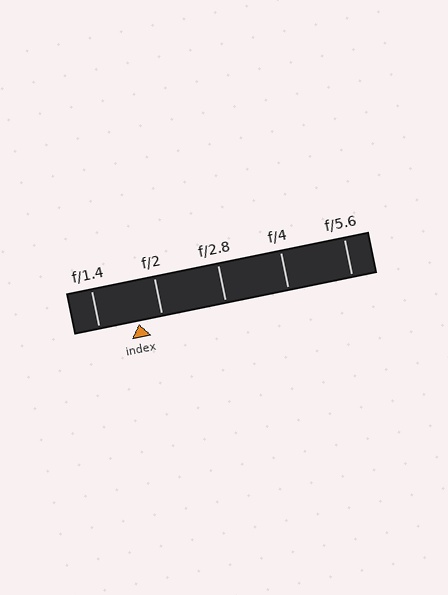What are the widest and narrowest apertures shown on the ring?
The widest aperture shown is f/1.4 and the narrowest is f/5.6.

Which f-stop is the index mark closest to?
The index mark is closest to f/2.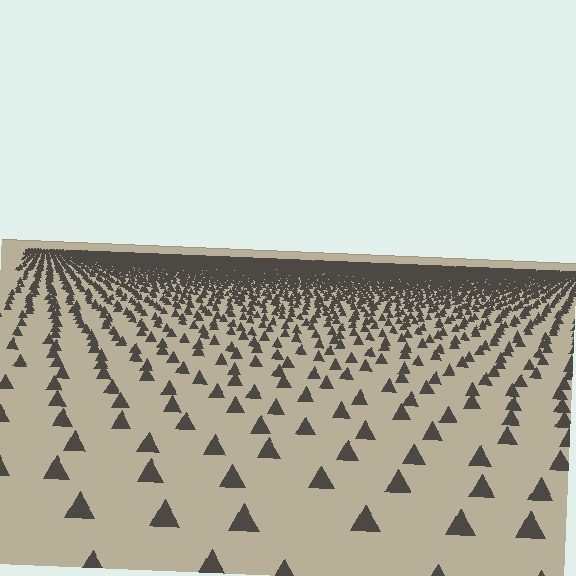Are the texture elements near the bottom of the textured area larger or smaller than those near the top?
Larger. Near the bottom, elements are closer to the viewer and appear at a bigger on-screen size.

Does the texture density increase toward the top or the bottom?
Density increases toward the top.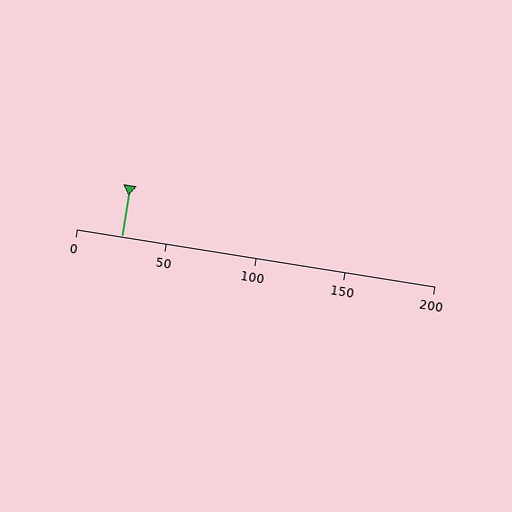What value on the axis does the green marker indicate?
The marker indicates approximately 25.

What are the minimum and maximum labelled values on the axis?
The axis runs from 0 to 200.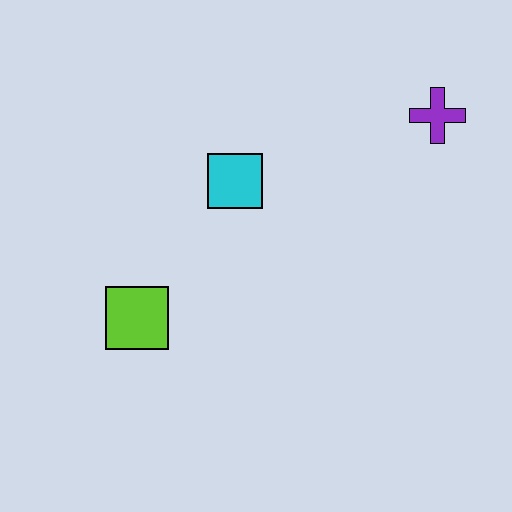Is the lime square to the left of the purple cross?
Yes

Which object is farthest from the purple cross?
The lime square is farthest from the purple cross.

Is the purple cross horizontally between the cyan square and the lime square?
No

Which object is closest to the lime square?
The cyan square is closest to the lime square.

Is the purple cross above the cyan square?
Yes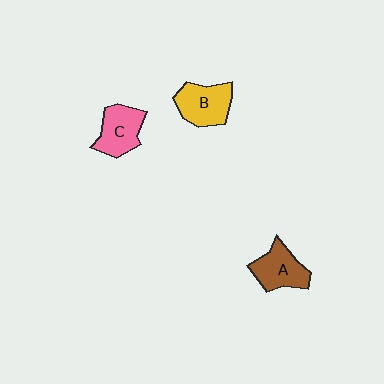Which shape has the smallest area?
Shape C (pink).